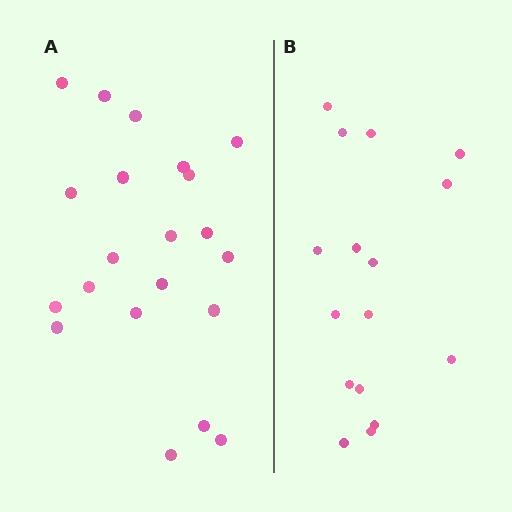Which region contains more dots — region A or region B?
Region A (the left region) has more dots.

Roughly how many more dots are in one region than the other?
Region A has about 5 more dots than region B.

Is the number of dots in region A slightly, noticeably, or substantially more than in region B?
Region A has noticeably more, but not dramatically so. The ratio is roughly 1.3 to 1.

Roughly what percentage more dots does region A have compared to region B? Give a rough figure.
About 30% more.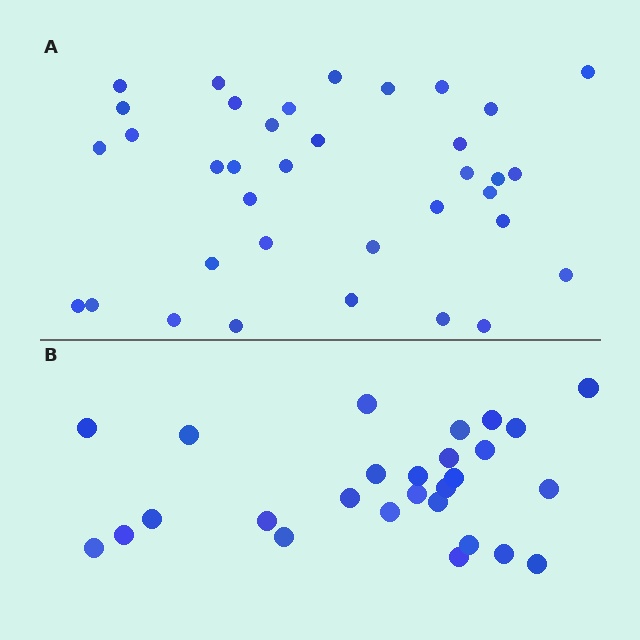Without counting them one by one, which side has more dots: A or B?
Region A (the top region) has more dots.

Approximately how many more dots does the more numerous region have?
Region A has roughly 8 or so more dots than region B.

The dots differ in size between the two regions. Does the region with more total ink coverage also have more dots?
No. Region B has more total ink coverage because its dots are larger, but region A actually contains more individual dots. Total area can be misleading — the number of items is what matters here.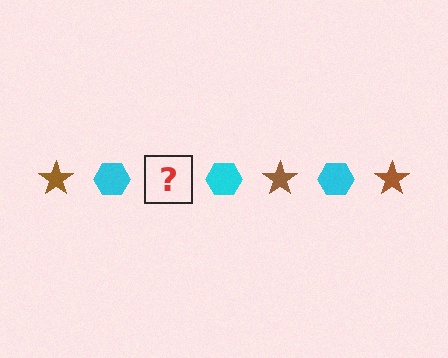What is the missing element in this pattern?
The missing element is a brown star.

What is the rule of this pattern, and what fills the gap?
The rule is that the pattern alternates between brown star and cyan hexagon. The gap should be filled with a brown star.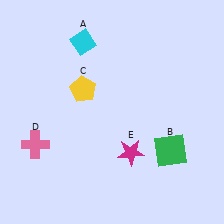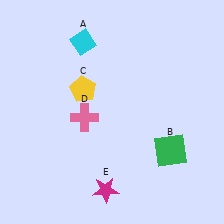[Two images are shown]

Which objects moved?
The objects that moved are: the pink cross (D), the magenta star (E).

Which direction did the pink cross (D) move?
The pink cross (D) moved right.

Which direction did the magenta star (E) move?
The magenta star (E) moved down.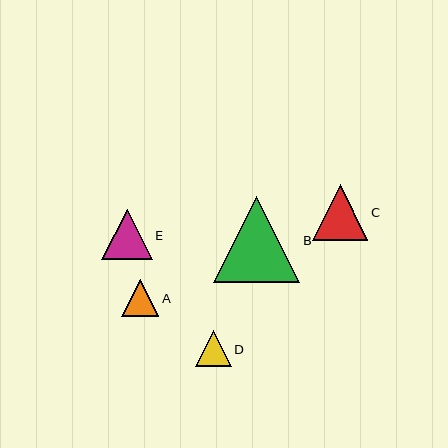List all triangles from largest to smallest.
From largest to smallest: B, C, E, A, D.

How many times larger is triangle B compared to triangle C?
Triangle B is approximately 1.6 times the size of triangle C.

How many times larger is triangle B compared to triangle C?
Triangle B is approximately 1.6 times the size of triangle C.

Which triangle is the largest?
Triangle B is the largest with a size of approximately 86 pixels.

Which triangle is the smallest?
Triangle D is the smallest with a size of approximately 36 pixels.